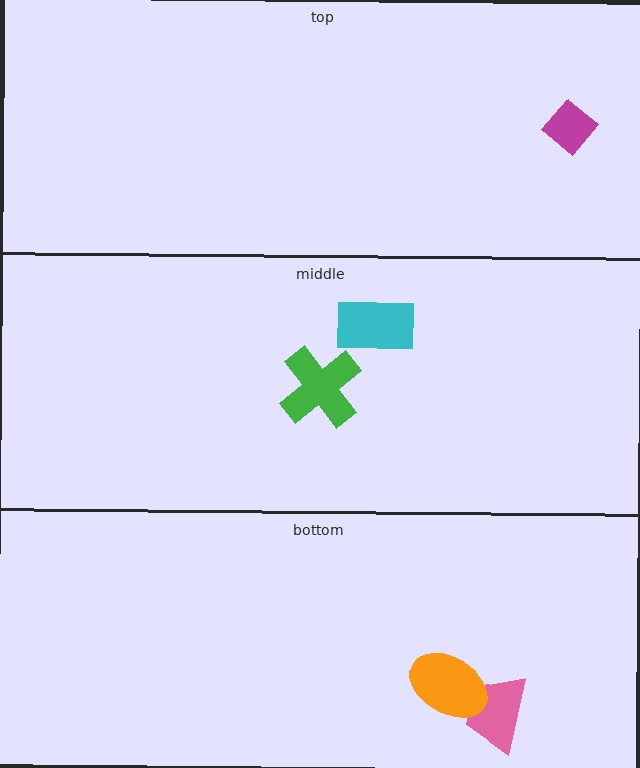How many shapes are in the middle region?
2.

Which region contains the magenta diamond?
The top region.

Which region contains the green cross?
The middle region.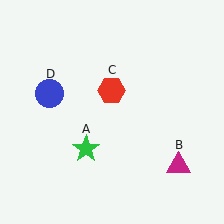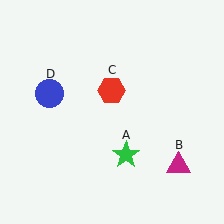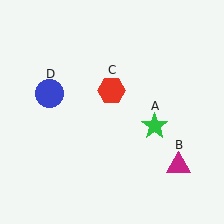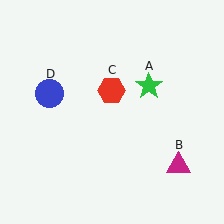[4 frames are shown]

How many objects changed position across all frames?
1 object changed position: green star (object A).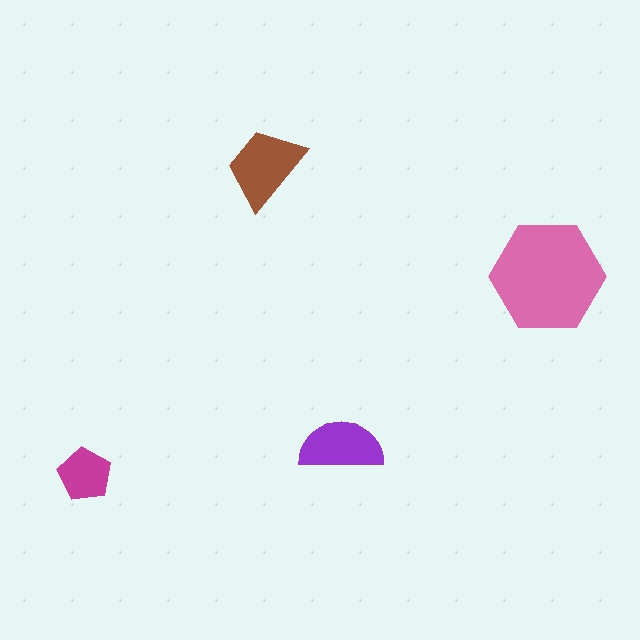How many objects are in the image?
There are 4 objects in the image.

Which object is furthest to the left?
The magenta pentagon is leftmost.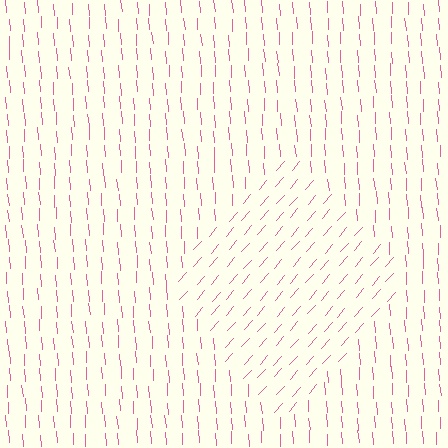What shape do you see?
I see a diamond.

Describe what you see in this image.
The image is filled with small pink line segments. A diamond region in the image has lines oriented differently from the surrounding lines, creating a visible texture boundary.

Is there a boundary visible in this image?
Yes, there is a texture boundary formed by a change in line orientation.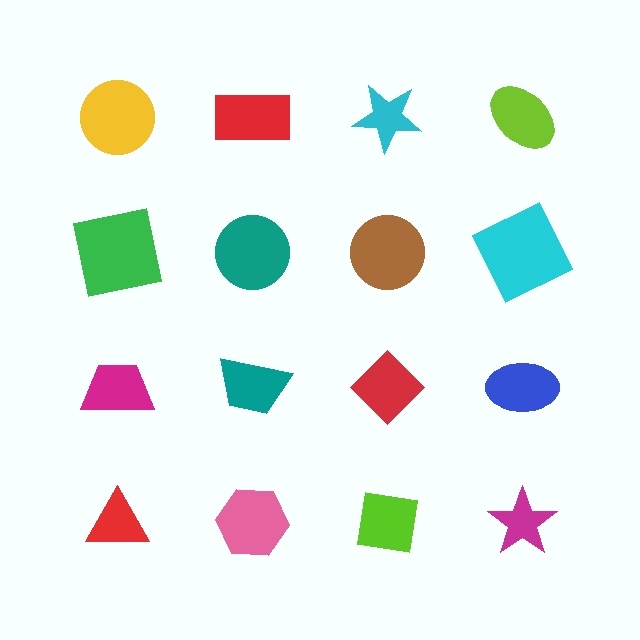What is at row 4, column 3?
A lime square.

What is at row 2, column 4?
A cyan square.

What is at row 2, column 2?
A teal circle.